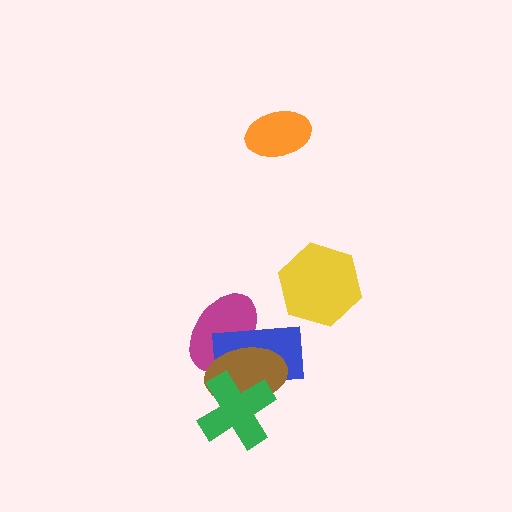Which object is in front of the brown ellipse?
The green cross is in front of the brown ellipse.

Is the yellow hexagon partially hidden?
No, no other shape covers it.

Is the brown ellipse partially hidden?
Yes, it is partially covered by another shape.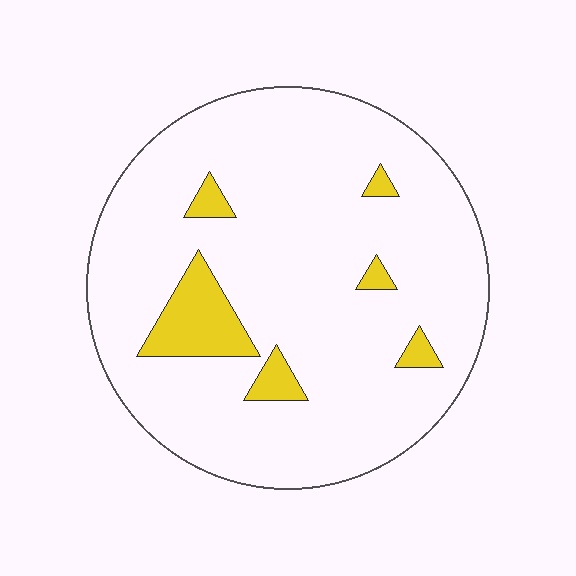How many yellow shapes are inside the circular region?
6.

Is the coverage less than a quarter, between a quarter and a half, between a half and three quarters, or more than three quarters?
Less than a quarter.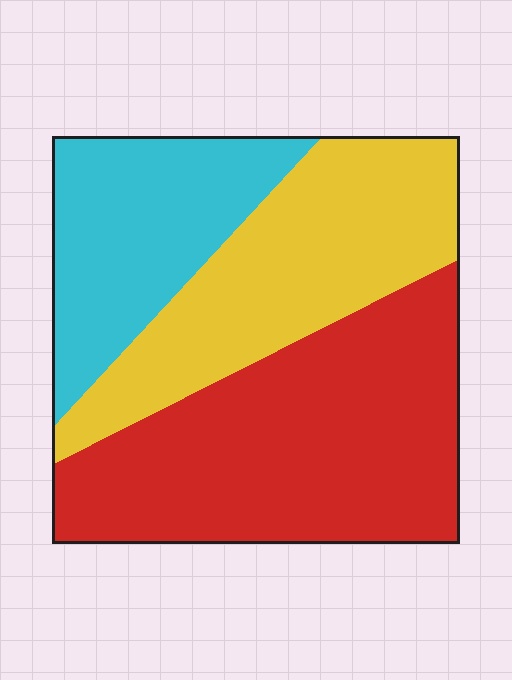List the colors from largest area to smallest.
From largest to smallest: red, yellow, cyan.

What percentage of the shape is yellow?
Yellow covers around 30% of the shape.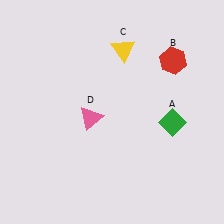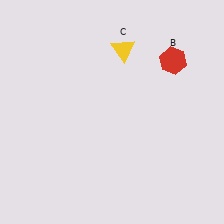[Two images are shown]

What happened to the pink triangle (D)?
The pink triangle (D) was removed in Image 2. It was in the bottom-left area of Image 1.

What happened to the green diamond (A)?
The green diamond (A) was removed in Image 2. It was in the bottom-right area of Image 1.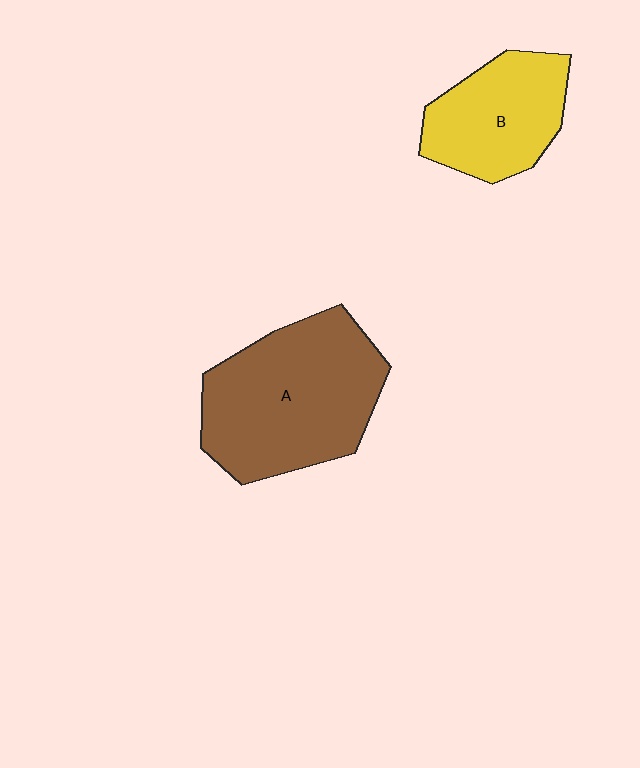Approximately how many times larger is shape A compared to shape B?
Approximately 1.6 times.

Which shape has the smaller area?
Shape B (yellow).